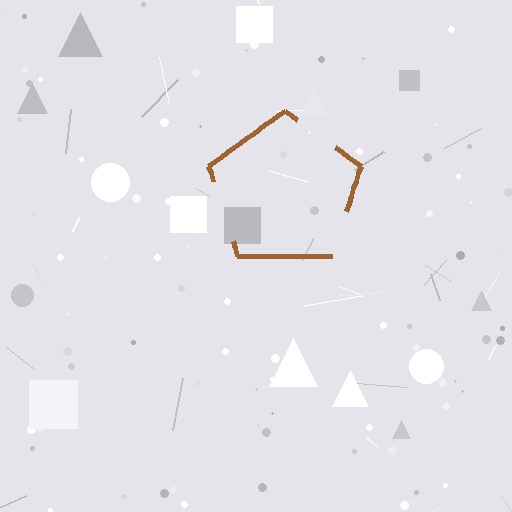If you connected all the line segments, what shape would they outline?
They would outline a pentagon.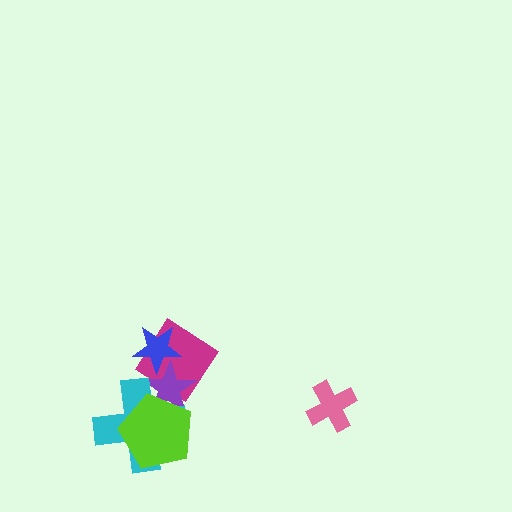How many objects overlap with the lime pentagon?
2 objects overlap with the lime pentagon.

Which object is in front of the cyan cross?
The lime pentagon is in front of the cyan cross.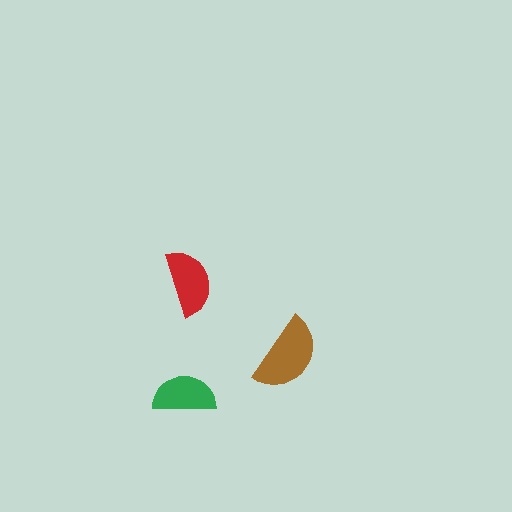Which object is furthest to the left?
The green semicircle is leftmost.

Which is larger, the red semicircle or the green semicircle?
The red one.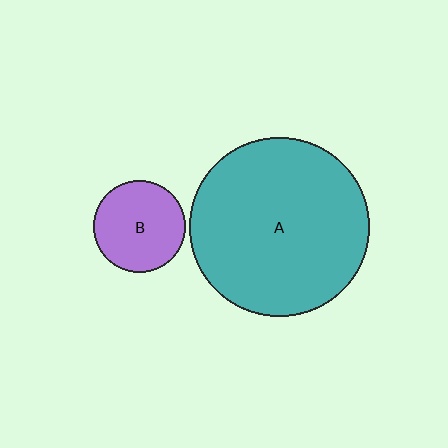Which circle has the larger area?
Circle A (teal).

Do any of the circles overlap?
No, none of the circles overlap.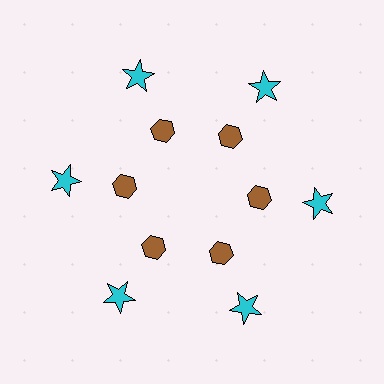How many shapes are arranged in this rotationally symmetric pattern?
There are 12 shapes, arranged in 6 groups of 2.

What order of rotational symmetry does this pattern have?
This pattern has 6-fold rotational symmetry.